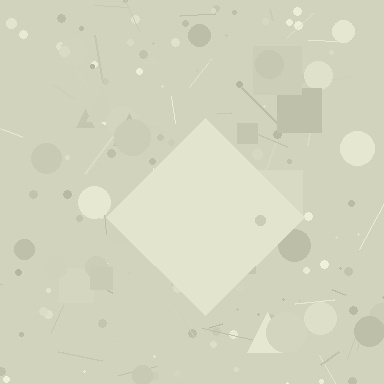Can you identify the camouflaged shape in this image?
The camouflaged shape is a diamond.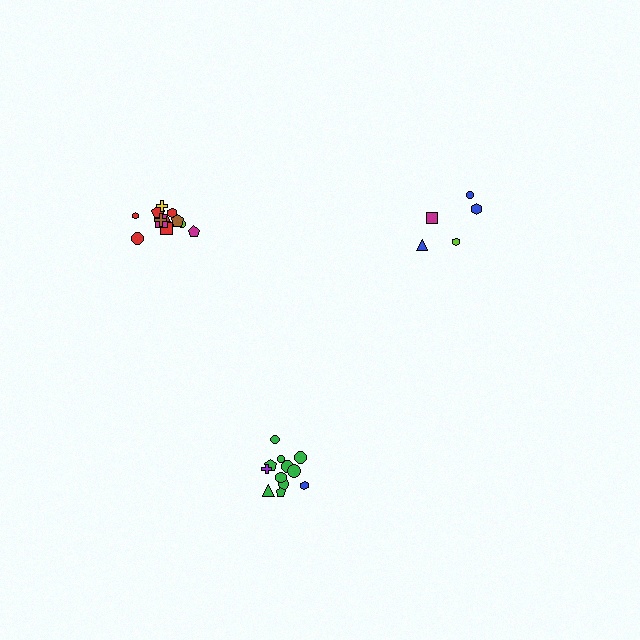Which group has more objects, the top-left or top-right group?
The top-left group.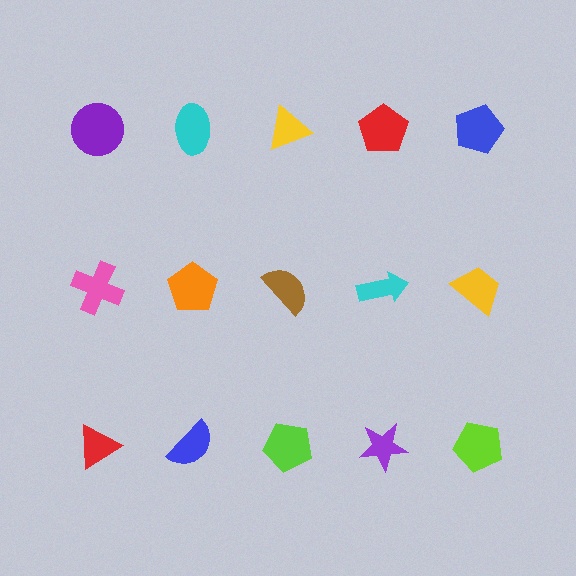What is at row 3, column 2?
A blue semicircle.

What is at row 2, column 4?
A cyan arrow.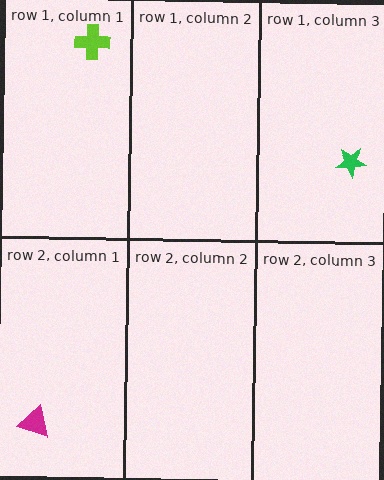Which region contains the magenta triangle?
The row 2, column 1 region.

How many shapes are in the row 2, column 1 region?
1.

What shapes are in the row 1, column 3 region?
The green star.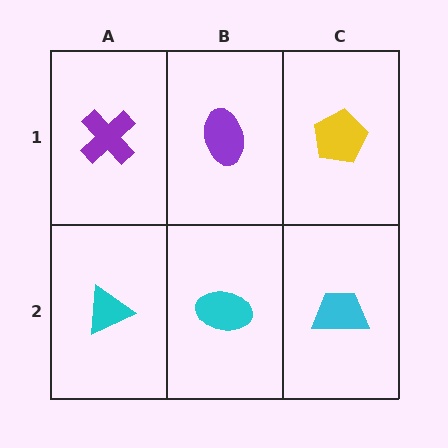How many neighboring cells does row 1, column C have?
2.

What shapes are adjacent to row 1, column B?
A cyan ellipse (row 2, column B), a purple cross (row 1, column A), a yellow pentagon (row 1, column C).